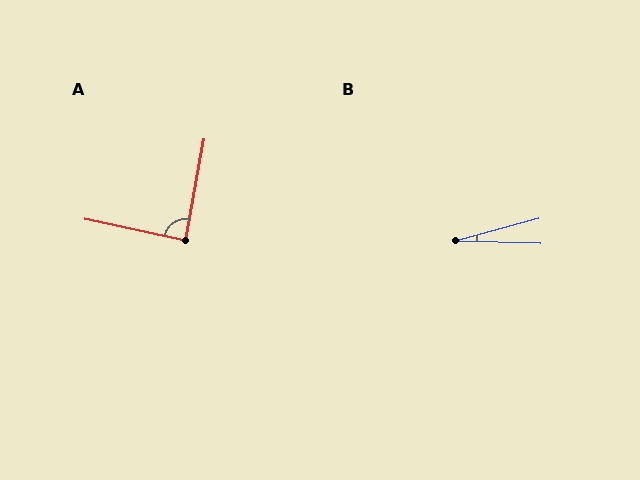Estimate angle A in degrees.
Approximately 88 degrees.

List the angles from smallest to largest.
B (16°), A (88°).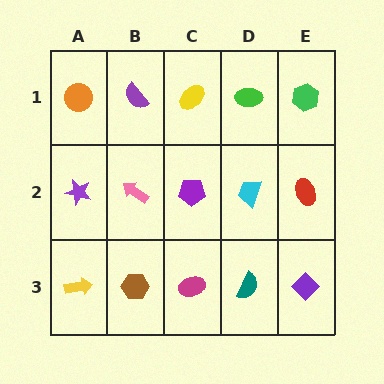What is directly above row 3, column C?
A purple pentagon.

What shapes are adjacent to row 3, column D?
A cyan trapezoid (row 2, column D), a magenta ellipse (row 3, column C), a purple diamond (row 3, column E).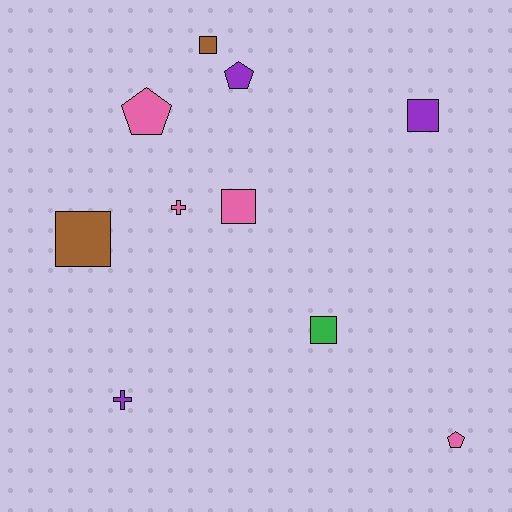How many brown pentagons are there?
There are no brown pentagons.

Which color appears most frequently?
Pink, with 4 objects.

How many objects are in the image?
There are 10 objects.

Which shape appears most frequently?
Square, with 5 objects.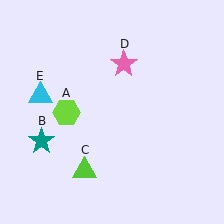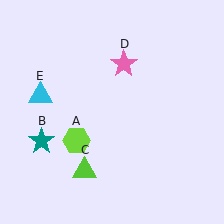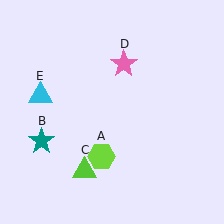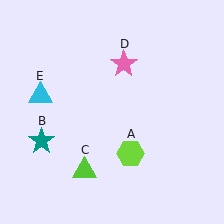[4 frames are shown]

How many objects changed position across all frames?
1 object changed position: lime hexagon (object A).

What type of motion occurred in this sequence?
The lime hexagon (object A) rotated counterclockwise around the center of the scene.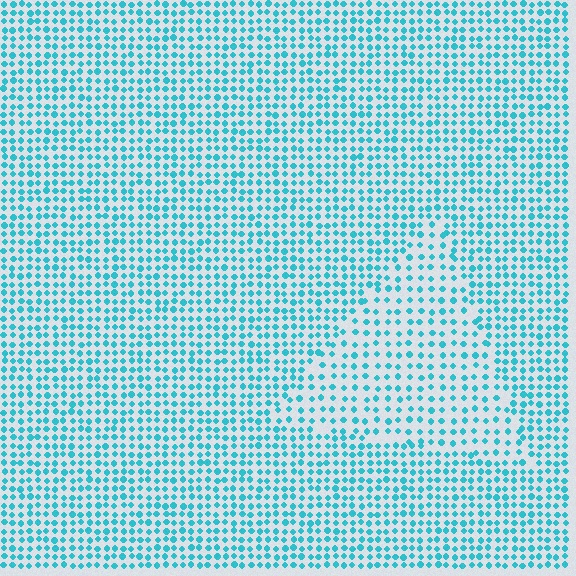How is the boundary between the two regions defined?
The boundary is defined by a change in element density (approximately 1.7x ratio). All elements are the same color, size, and shape.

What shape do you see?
I see a triangle.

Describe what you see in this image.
The image contains small cyan elements arranged at two different densities. A triangle-shaped region is visible where the elements are less densely packed than the surrounding area.